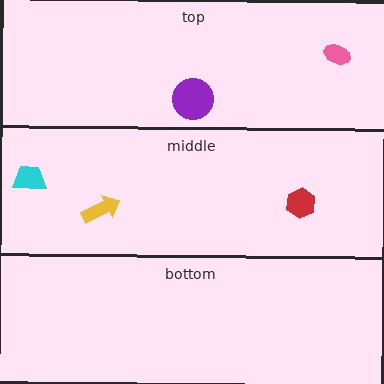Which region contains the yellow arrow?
The middle region.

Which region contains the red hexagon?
The middle region.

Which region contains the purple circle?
The top region.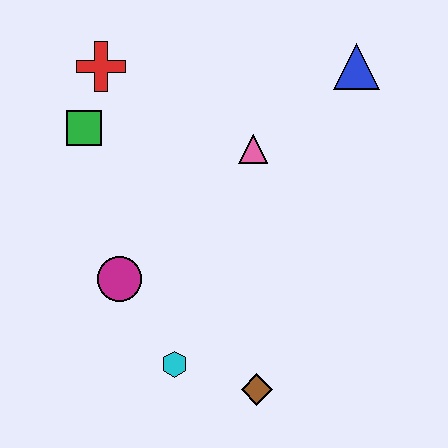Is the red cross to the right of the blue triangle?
No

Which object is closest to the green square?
The red cross is closest to the green square.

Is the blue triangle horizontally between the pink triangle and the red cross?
No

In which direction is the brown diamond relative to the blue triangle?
The brown diamond is below the blue triangle.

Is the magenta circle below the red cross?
Yes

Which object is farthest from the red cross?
The brown diamond is farthest from the red cross.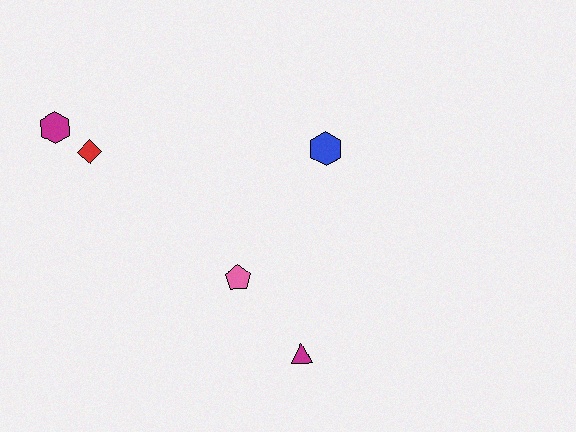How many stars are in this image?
There are no stars.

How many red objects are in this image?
There is 1 red object.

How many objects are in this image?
There are 5 objects.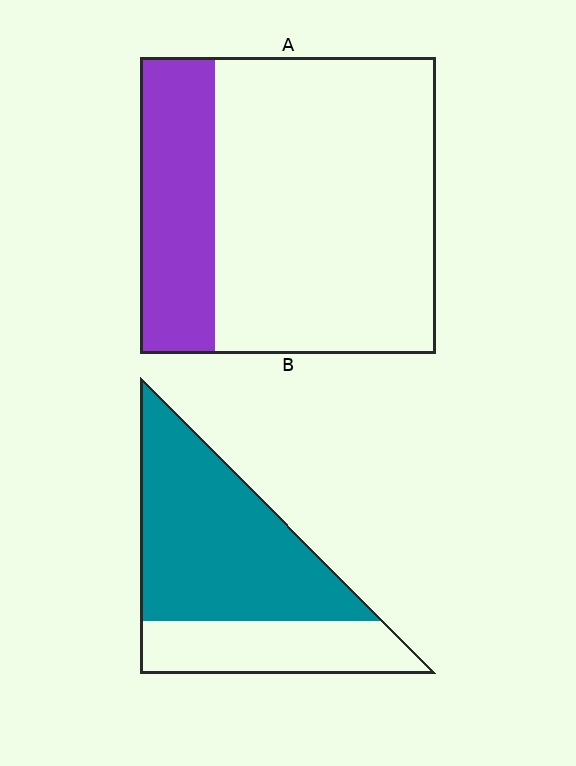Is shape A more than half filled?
No.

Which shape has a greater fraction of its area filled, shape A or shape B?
Shape B.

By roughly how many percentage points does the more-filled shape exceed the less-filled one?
By roughly 40 percentage points (B over A).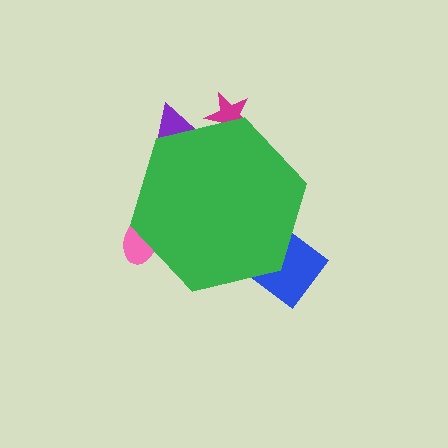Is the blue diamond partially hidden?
Yes, the blue diamond is partially hidden behind the green hexagon.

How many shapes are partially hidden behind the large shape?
4 shapes are partially hidden.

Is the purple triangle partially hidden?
Yes, the purple triangle is partially hidden behind the green hexagon.